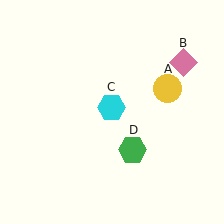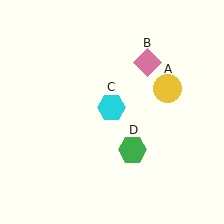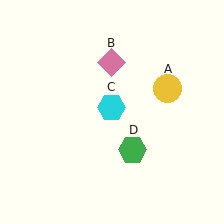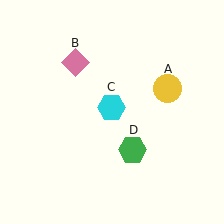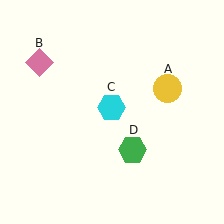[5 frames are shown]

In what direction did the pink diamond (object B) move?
The pink diamond (object B) moved left.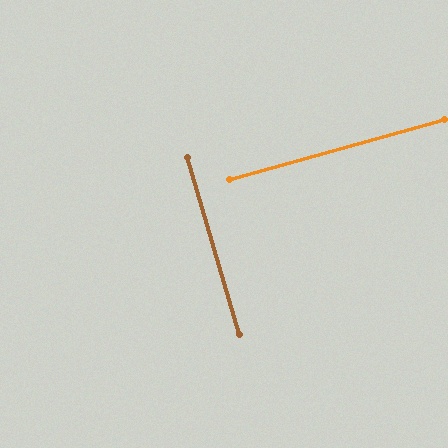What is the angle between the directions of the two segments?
Approximately 89 degrees.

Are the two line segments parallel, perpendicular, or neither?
Perpendicular — they meet at approximately 89°.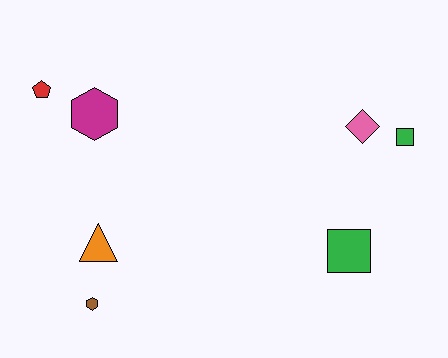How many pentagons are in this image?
There is 1 pentagon.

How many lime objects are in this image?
There are no lime objects.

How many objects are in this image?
There are 7 objects.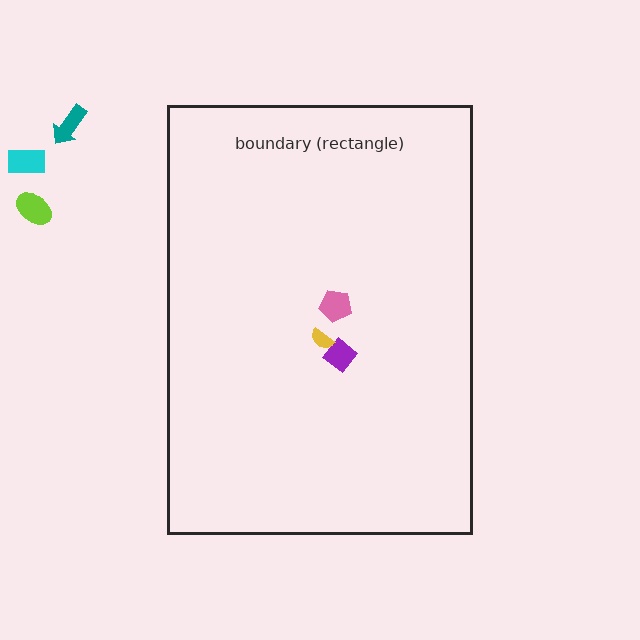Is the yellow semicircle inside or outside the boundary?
Inside.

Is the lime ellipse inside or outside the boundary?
Outside.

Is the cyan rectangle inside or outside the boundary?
Outside.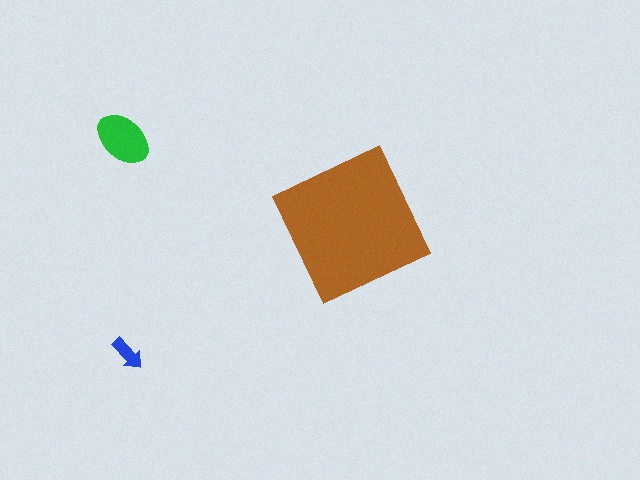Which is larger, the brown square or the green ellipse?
The brown square.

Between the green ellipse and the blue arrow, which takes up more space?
The green ellipse.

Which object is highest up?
The green ellipse is topmost.